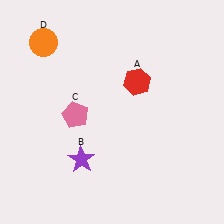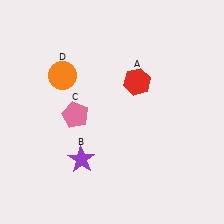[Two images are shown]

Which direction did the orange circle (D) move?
The orange circle (D) moved down.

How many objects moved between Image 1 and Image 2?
1 object moved between the two images.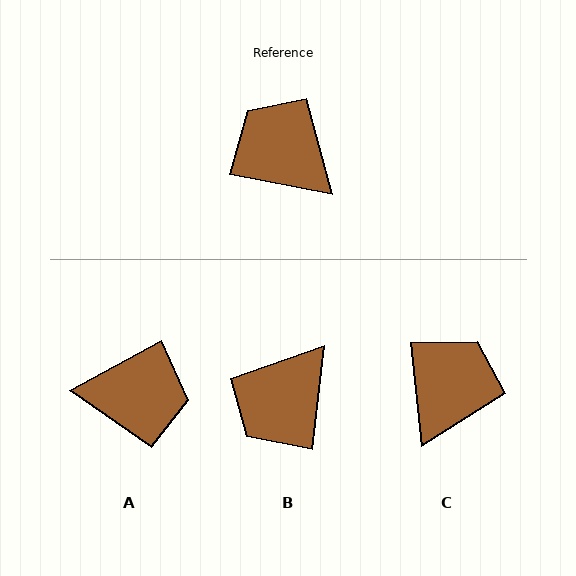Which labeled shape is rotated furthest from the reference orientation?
A, about 140 degrees away.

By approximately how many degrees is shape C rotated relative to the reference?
Approximately 73 degrees clockwise.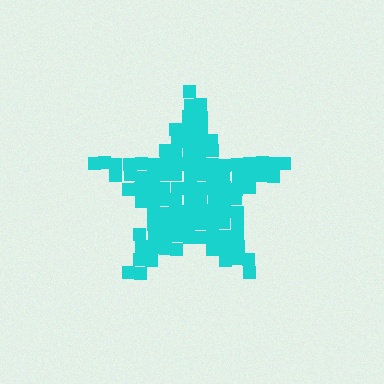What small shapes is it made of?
It is made of small squares.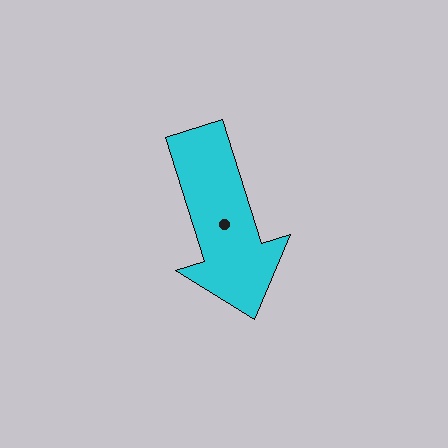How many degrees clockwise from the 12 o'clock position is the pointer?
Approximately 162 degrees.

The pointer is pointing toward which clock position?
Roughly 5 o'clock.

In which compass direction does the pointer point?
South.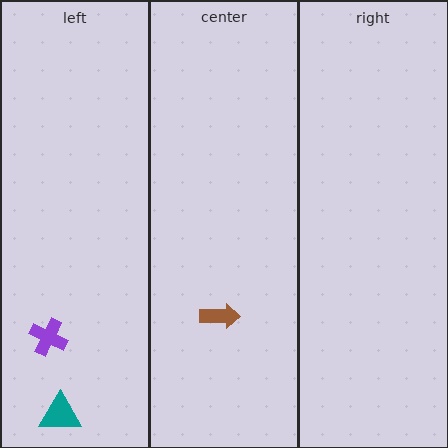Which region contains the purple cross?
The left region.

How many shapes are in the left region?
2.